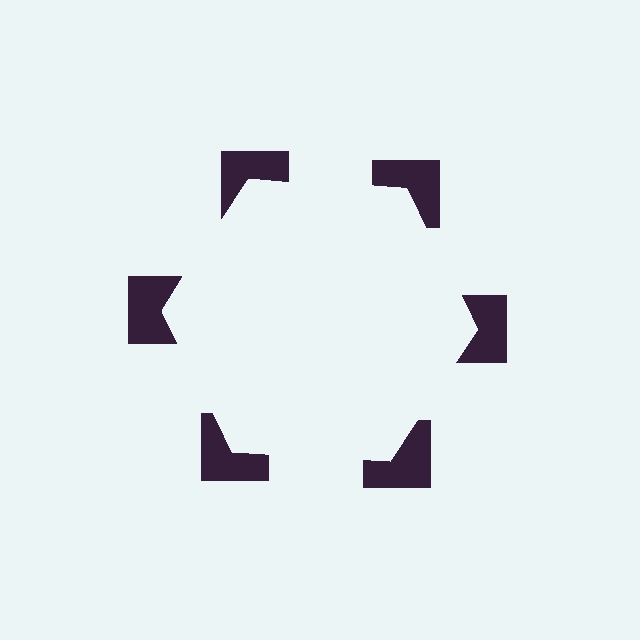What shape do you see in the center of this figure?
An illusory hexagon — its edges are inferred from the aligned wedge cuts in the notched squares, not physically drawn.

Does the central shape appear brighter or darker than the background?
It typically appears slightly brighter than the background, even though no actual brightness change is drawn.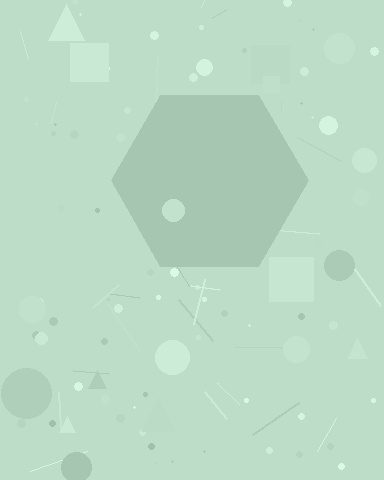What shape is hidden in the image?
A hexagon is hidden in the image.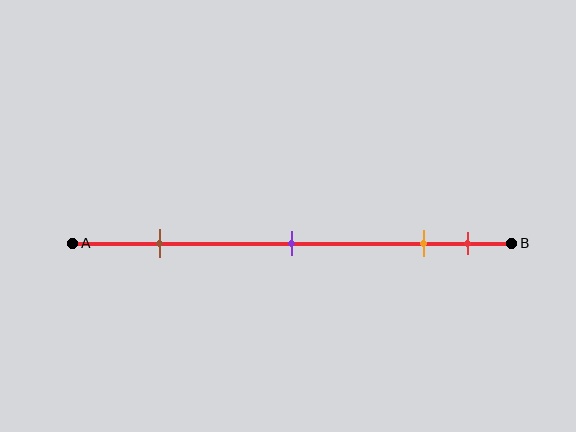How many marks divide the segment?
There are 4 marks dividing the segment.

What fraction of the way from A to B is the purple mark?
The purple mark is approximately 50% (0.5) of the way from A to B.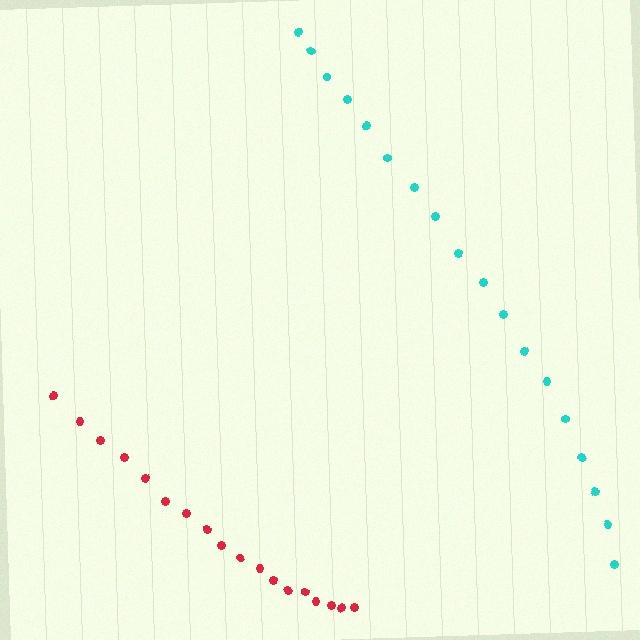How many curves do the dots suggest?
There are 2 distinct paths.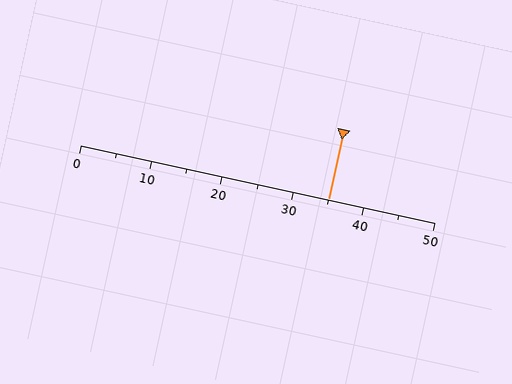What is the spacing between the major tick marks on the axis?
The major ticks are spaced 10 apart.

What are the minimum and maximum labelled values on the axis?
The axis runs from 0 to 50.